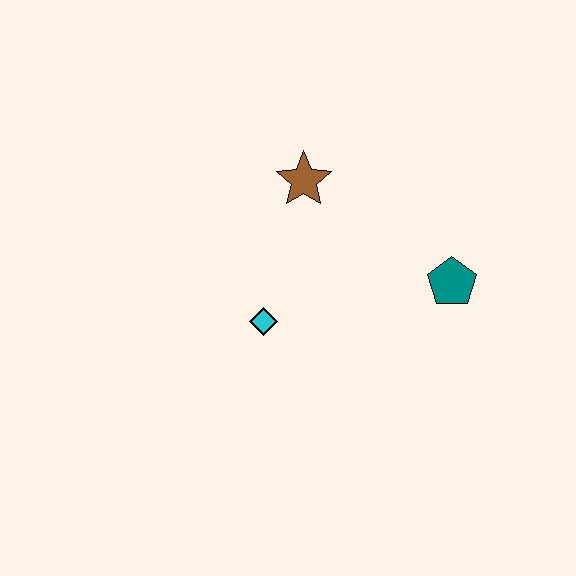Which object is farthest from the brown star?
The teal pentagon is farthest from the brown star.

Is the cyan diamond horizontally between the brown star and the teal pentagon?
No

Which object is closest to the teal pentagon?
The brown star is closest to the teal pentagon.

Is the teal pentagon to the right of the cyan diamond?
Yes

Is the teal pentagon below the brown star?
Yes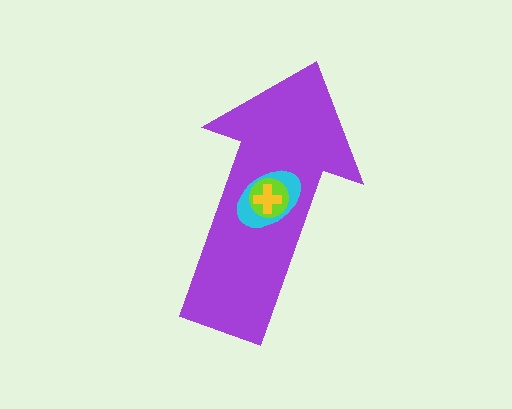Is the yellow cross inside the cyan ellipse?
Yes.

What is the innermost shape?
The yellow cross.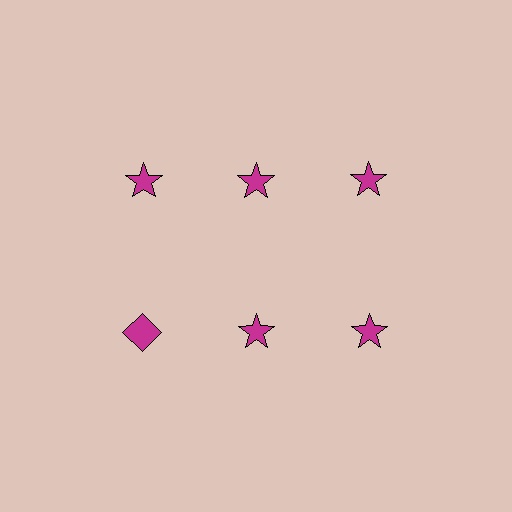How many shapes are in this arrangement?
There are 6 shapes arranged in a grid pattern.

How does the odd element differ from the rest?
It has a different shape: diamond instead of star.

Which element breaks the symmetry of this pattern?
The magenta diamond in the second row, leftmost column breaks the symmetry. All other shapes are magenta stars.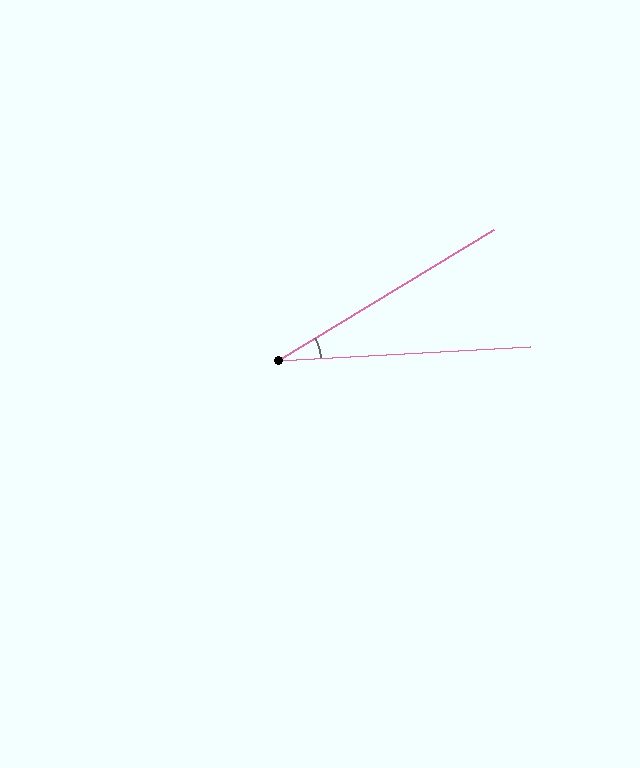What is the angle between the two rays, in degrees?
Approximately 28 degrees.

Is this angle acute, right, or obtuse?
It is acute.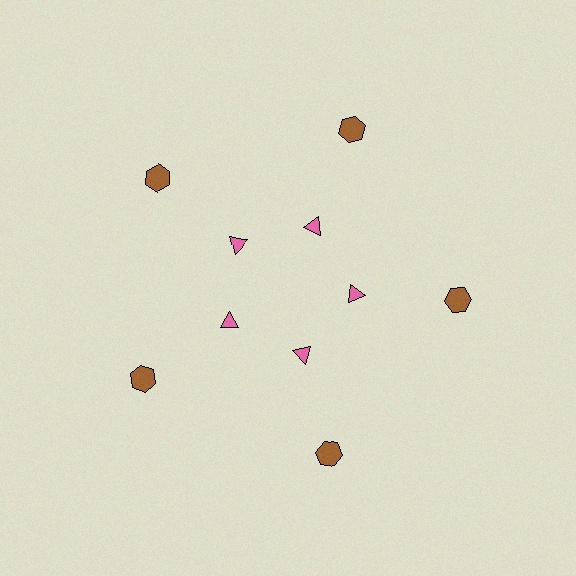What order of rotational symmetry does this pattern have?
This pattern has 5-fold rotational symmetry.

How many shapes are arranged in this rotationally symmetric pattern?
There are 10 shapes, arranged in 5 groups of 2.